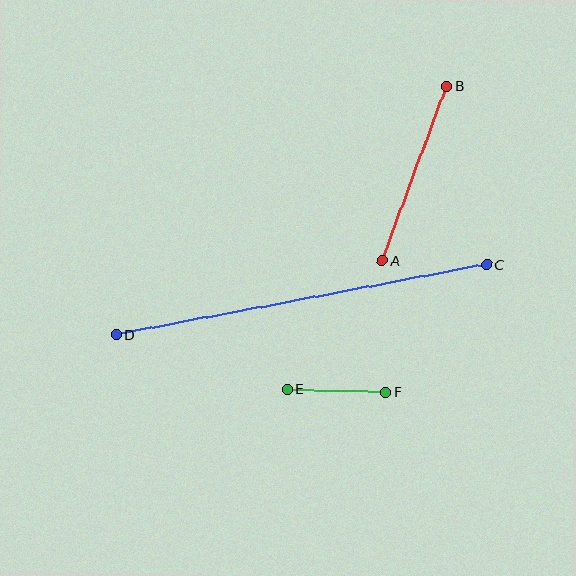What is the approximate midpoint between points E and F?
The midpoint is at approximately (337, 391) pixels.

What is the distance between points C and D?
The distance is approximately 377 pixels.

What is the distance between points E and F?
The distance is approximately 98 pixels.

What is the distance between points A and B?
The distance is approximately 186 pixels.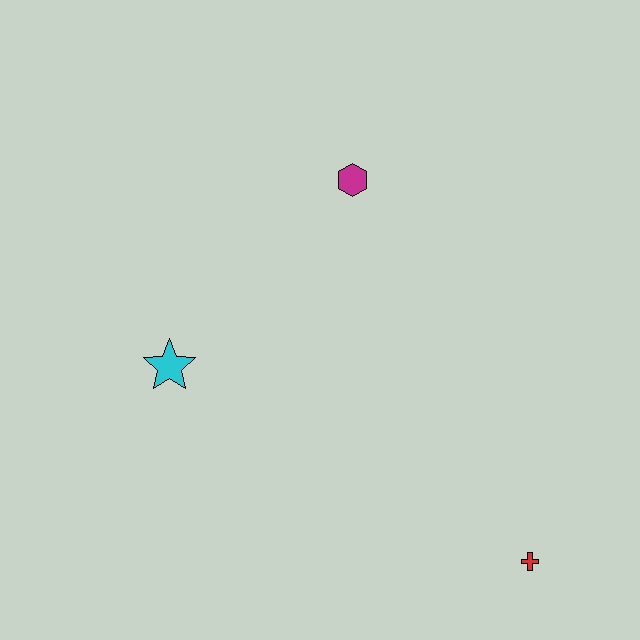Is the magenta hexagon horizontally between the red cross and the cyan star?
Yes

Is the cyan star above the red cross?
Yes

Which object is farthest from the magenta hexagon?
The red cross is farthest from the magenta hexagon.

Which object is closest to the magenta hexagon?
The cyan star is closest to the magenta hexagon.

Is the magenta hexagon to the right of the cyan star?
Yes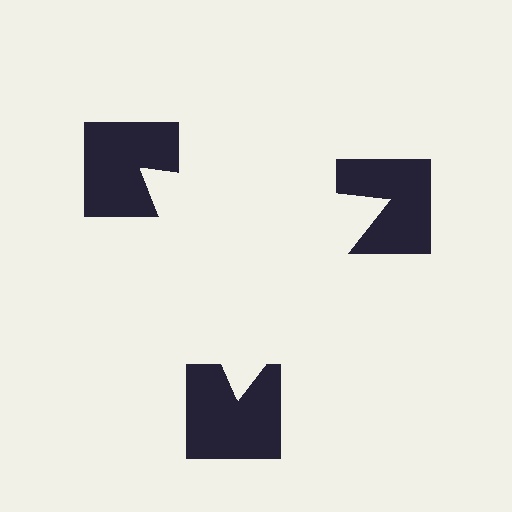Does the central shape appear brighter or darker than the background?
It typically appears slightly brighter than the background, even though no actual brightness change is drawn.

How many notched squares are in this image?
There are 3 — one at each vertex of the illusory triangle.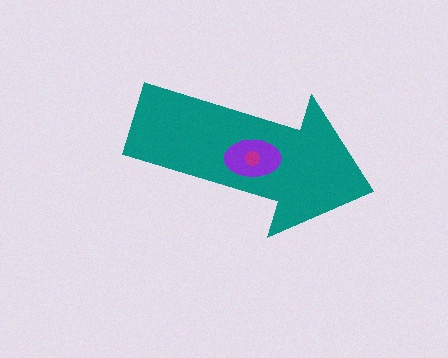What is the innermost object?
The magenta circle.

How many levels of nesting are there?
3.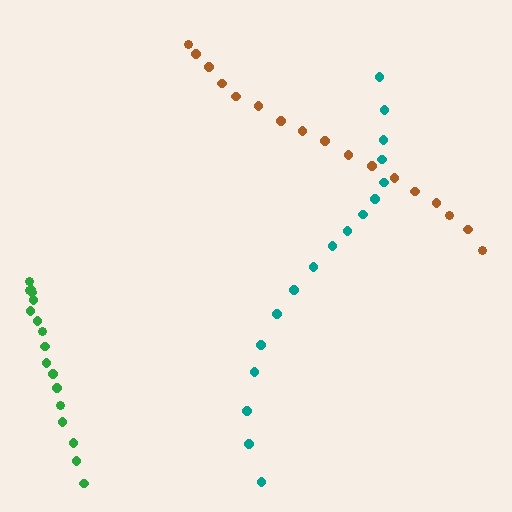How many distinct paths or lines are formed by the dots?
There are 3 distinct paths.